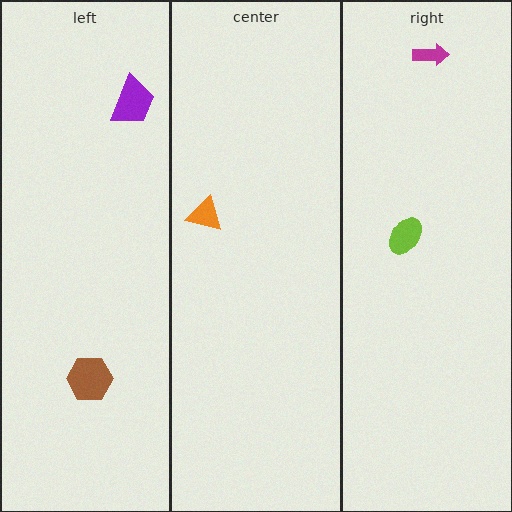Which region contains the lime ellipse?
The right region.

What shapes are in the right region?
The lime ellipse, the magenta arrow.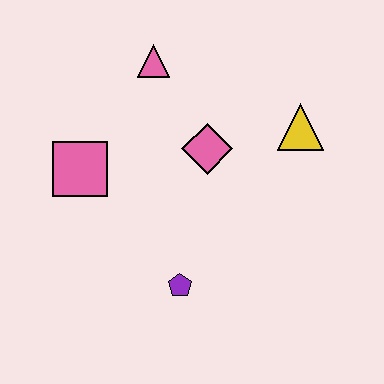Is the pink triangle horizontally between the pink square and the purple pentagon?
Yes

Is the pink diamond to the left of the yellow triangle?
Yes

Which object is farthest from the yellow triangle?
The pink square is farthest from the yellow triangle.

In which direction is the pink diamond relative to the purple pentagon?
The pink diamond is above the purple pentagon.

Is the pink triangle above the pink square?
Yes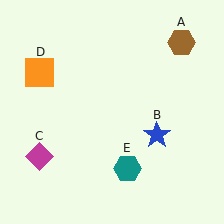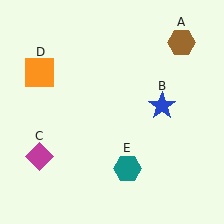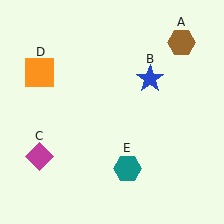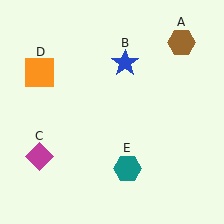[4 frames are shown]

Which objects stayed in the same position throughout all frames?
Brown hexagon (object A) and magenta diamond (object C) and orange square (object D) and teal hexagon (object E) remained stationary.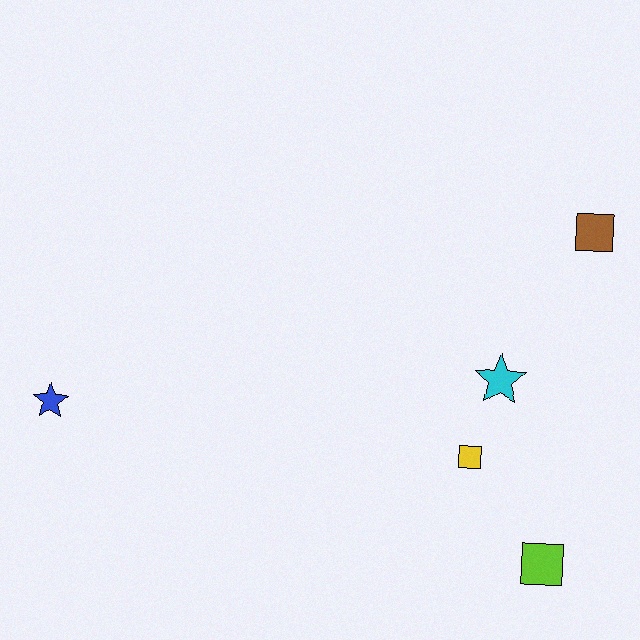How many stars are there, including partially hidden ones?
There are 2 stars.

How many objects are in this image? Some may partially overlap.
There are 5 objects.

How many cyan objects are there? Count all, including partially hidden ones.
There is 1 cyan object.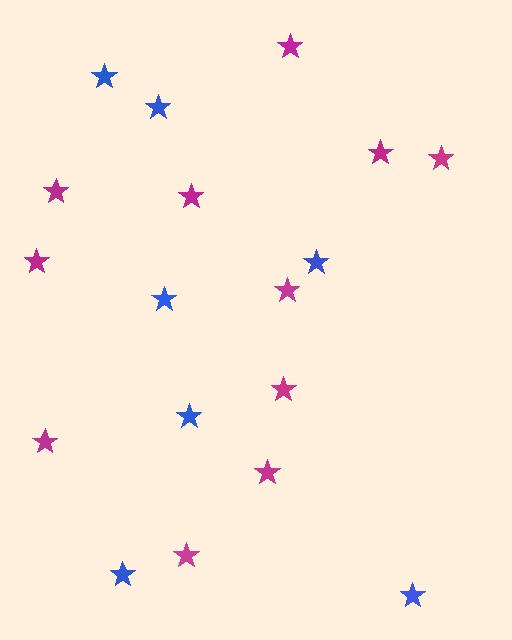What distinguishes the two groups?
There are 2 groups: one group of magenta stars (11) and one group of blue stars (7).